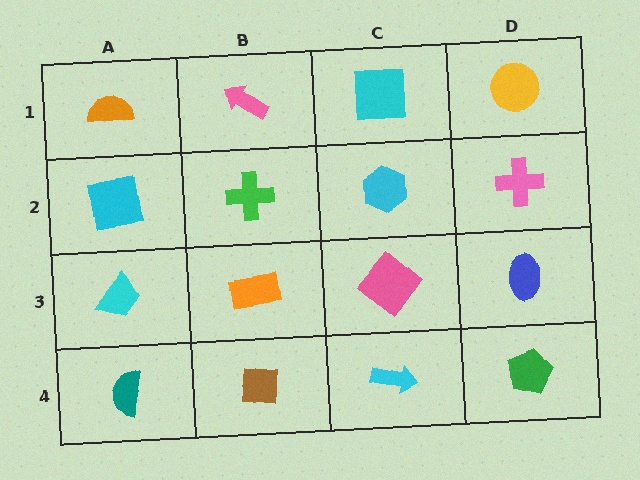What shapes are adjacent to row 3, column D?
A pink cross (row 2, column D), a green pentagon (row 4, column D), a pink diamond (row 3, column C).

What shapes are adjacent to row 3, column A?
A cyan square (row 2, column A), a teal semicircle (row 4, column A), an orange rectangle (row 3, column B).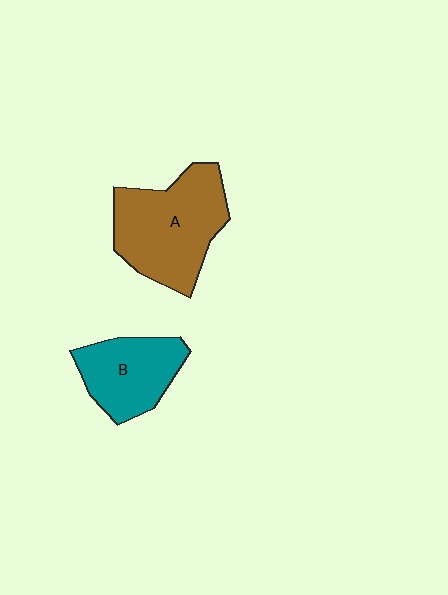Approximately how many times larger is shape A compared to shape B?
Approximately 1.5 times.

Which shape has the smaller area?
Shape B (teal).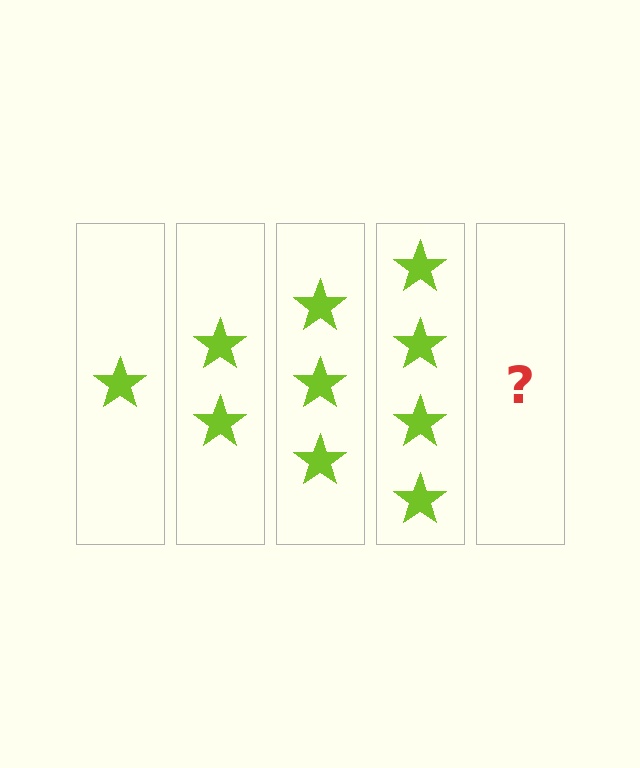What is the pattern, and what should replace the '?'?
The pattern is that each step adds one more star. The '?' should be 5 stars.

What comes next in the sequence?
The next element should be 5 stars.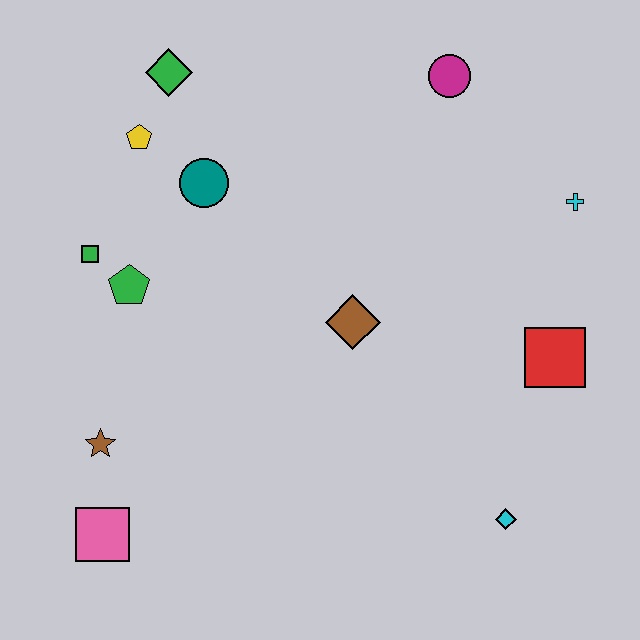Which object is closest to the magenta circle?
The cyan cross is closest to the magenta circle.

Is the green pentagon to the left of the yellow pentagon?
Yes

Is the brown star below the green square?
Yes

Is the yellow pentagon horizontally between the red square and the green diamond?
No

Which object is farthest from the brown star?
The cyan cross is farthest from the brown star.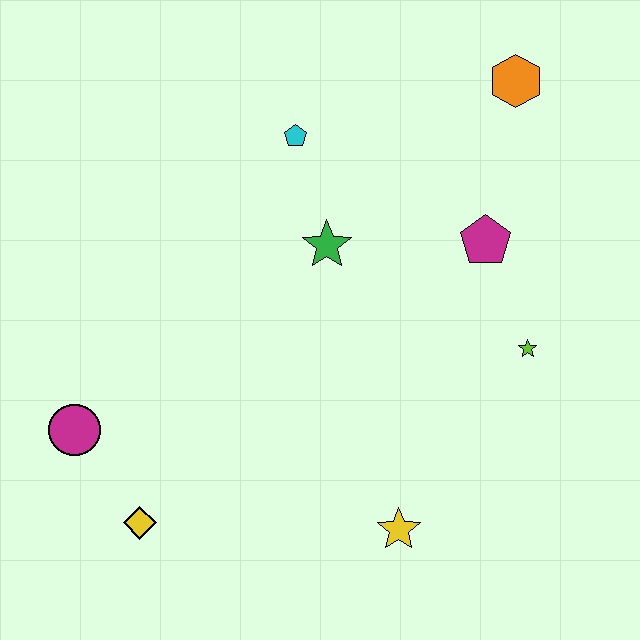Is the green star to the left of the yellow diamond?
No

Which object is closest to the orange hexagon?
The magenta pentagon is closest to the orange hexagon.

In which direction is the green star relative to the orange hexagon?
The green star is to the left of the orange hexagon.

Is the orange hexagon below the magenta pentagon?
No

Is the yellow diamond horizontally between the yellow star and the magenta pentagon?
No